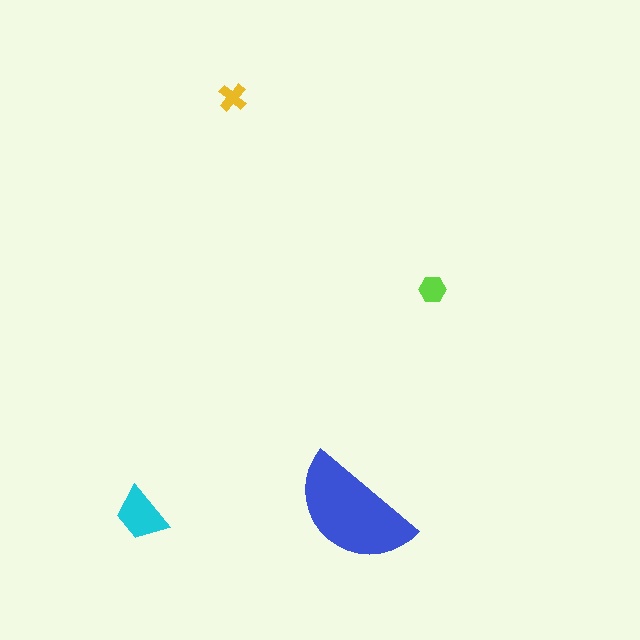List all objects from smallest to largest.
The yellow cross, the lime hexagon, the cyan trapezoid, the blue semicircle.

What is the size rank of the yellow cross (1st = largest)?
4th.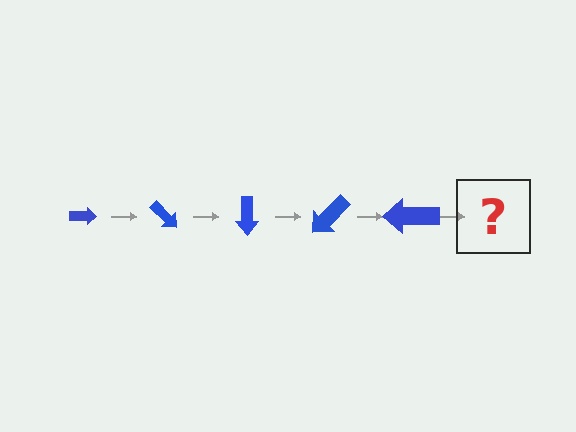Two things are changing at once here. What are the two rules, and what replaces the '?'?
The two rules are that the arrow grows larger each step and it rotates 45 degrees each step. The '?' should be an arrow, larger than the previous one and rotated 225 degrees from the start.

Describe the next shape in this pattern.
It should be an arrow, larger than the previous one and rotated 225 degrees from the start.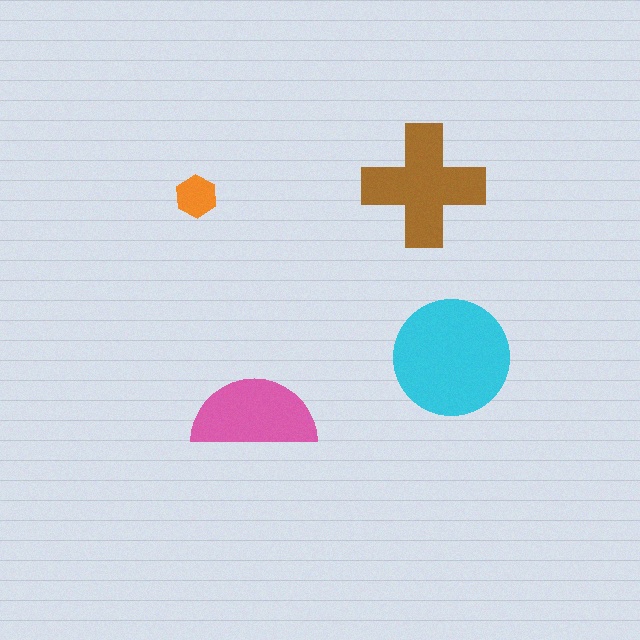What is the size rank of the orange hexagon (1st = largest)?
4th.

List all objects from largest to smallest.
The cyan circle, the brown cross, the pink semicircle, the orange hexagon.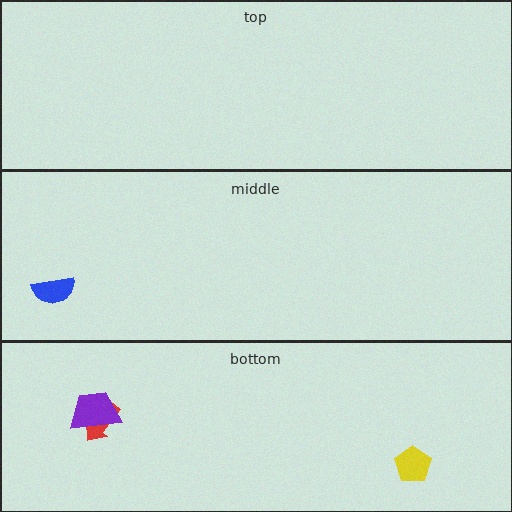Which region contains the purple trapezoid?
The bottom region.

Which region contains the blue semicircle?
The middle region.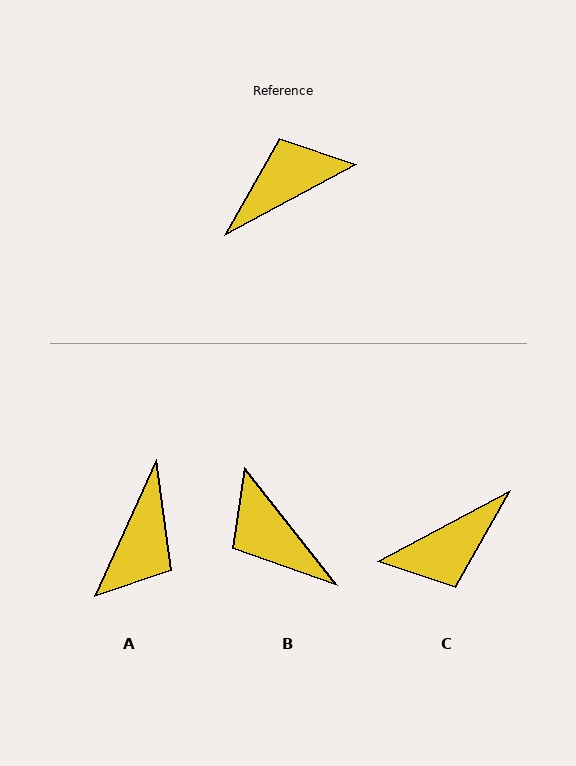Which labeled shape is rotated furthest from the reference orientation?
C, about 180 degrees away.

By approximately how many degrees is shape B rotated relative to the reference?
Approximately 100 degrees counter-clockwise.